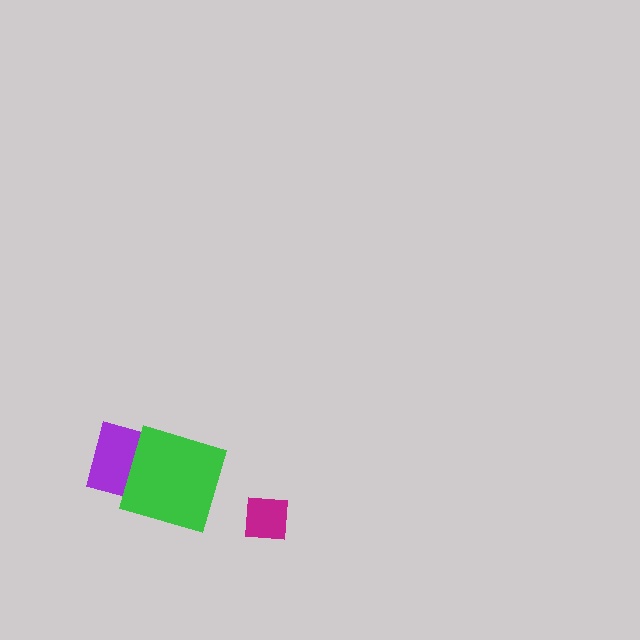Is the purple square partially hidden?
Yes, it is partially covered by another shape.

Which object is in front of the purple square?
The green square is in front of the purple square.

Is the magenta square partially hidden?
No, no other shape covers it.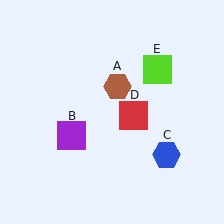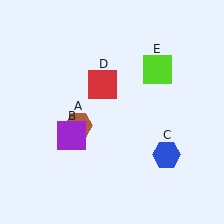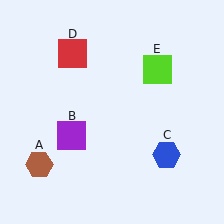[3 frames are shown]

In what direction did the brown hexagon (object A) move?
The brown hexagon (object A) moved down and to the left.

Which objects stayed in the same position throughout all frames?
Purple square (object B) and blue hexagon (object C) and lime square (object E) remained stationary.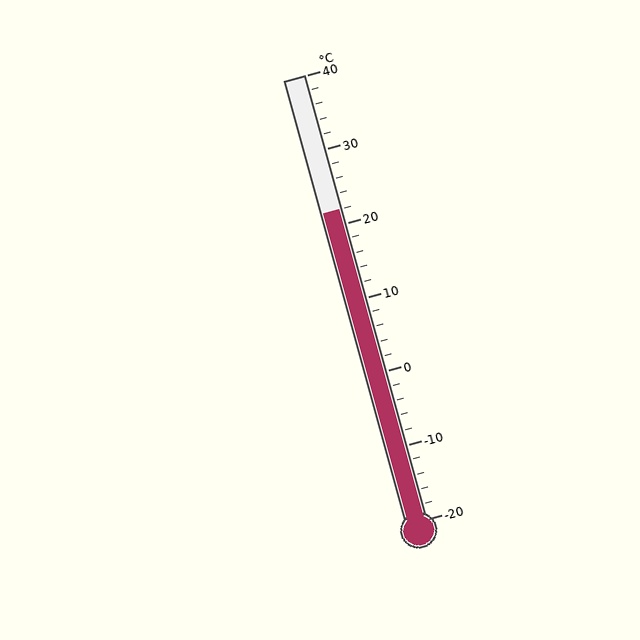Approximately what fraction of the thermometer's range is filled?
The thermometer is filled to approximately 70% of its range.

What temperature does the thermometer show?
The thermometer shows approximately 22°C.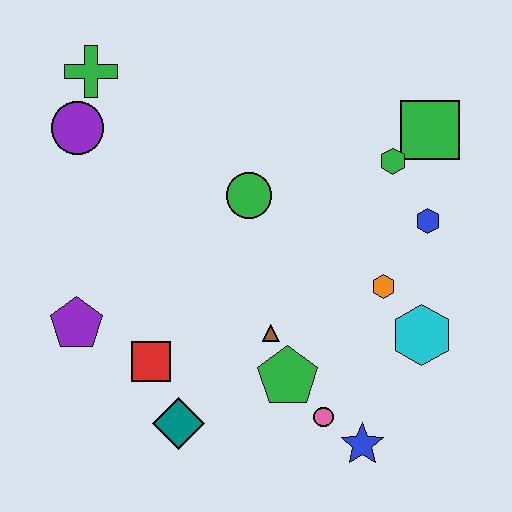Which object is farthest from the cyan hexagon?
The green cross is farthest from the cyan hexagon.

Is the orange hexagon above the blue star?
Yes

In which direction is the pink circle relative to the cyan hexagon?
The pink circle is to the left of the cyan hexagon.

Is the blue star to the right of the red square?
Yes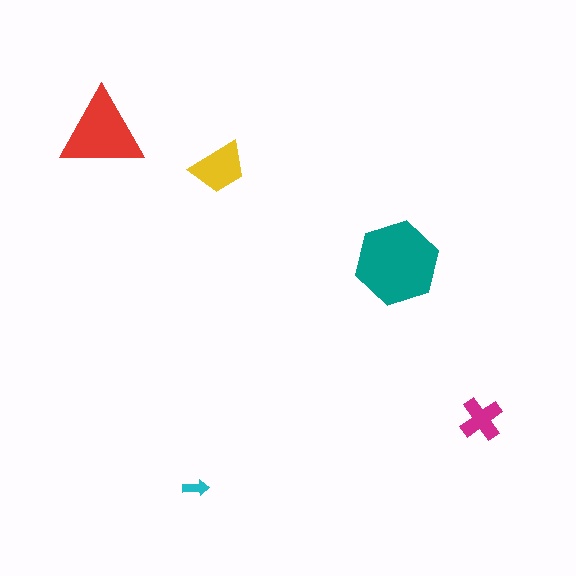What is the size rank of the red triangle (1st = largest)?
2nd.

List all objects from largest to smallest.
The teal hexagon, the red triangle, the yellow trapezoid, the magenta cross, the cyan arrow.